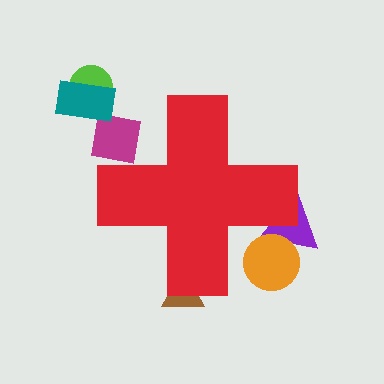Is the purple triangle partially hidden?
Yes, the purple triangle is partially hidden behind the red cross.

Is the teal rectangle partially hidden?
No, the teal rectangle is fully visible.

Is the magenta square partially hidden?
Yes, the magenta square is partially hidden behind the red cross.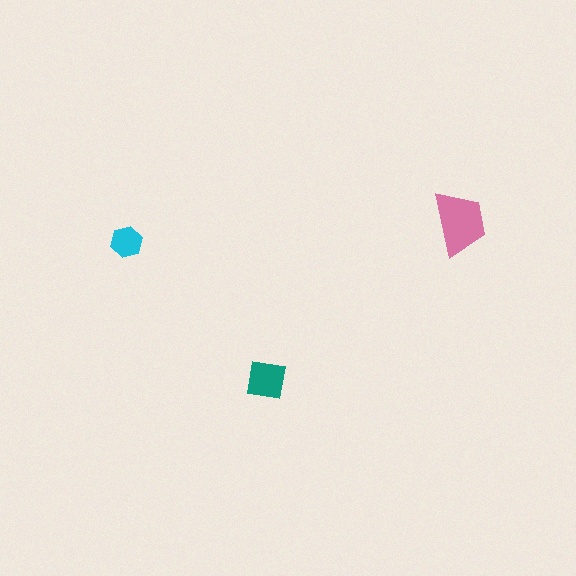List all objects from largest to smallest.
The pink trapezoid, the teal square, the cyan hexagon.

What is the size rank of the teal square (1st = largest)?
2nd.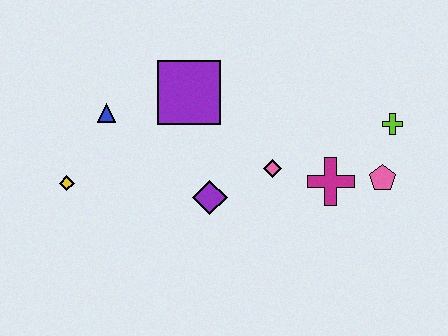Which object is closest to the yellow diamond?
The blue triangle is closest to the yellow diamond.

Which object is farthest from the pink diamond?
The yellow diamond is farthest from the pink diamond.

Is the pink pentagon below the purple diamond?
No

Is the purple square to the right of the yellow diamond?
Yes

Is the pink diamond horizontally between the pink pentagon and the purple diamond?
Yes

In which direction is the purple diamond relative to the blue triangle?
The purple diamond is to the right of the blue triangle.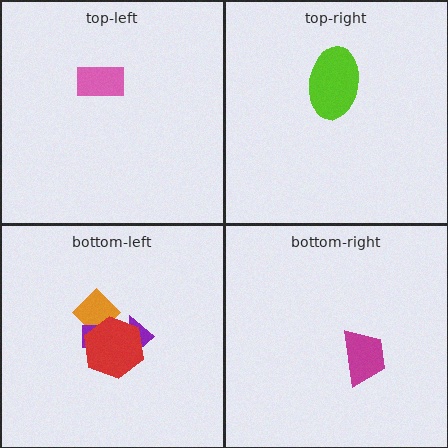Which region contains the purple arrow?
The bottom-left region.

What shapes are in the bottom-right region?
The magenta trapezoid.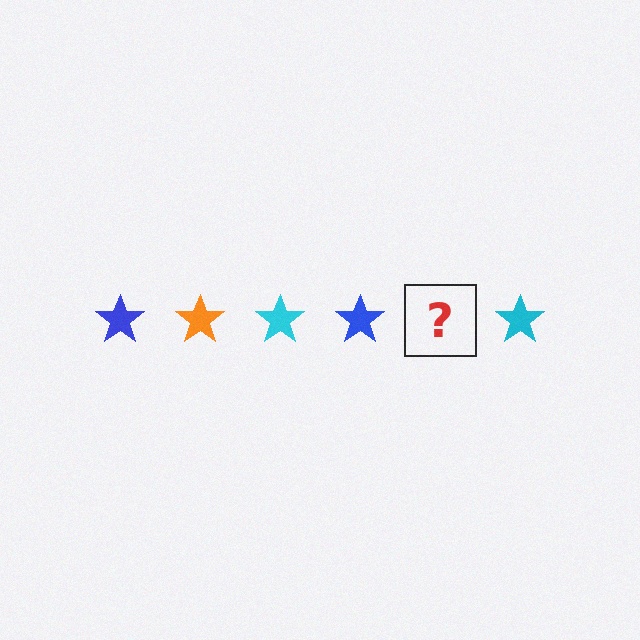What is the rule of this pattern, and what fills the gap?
The rule is that the pattern cycles through blue, orange, cyan stars. The gap should be filled with an orange star.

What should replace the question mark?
The question mark should be replaced with an orange star.